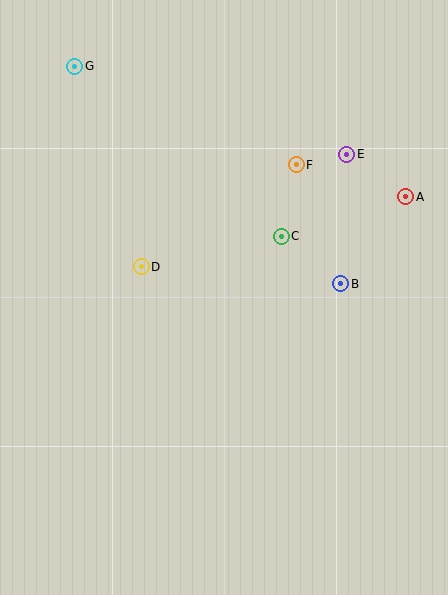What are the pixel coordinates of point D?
Point D is at (141, 267).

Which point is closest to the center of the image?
Point C at (281, 236) is closest to the center.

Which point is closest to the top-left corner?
Point G is closest to the top-left corner.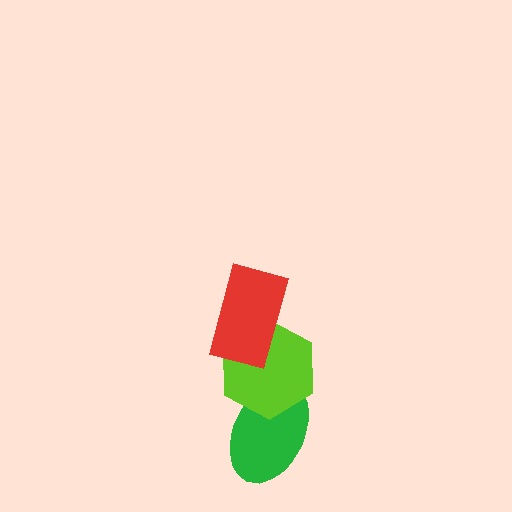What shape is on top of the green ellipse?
The lime hexagon is on top of the green ellipse.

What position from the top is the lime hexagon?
The lime hexagon is 2nd from the top.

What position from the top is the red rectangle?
The red rectangle is 1st from the top.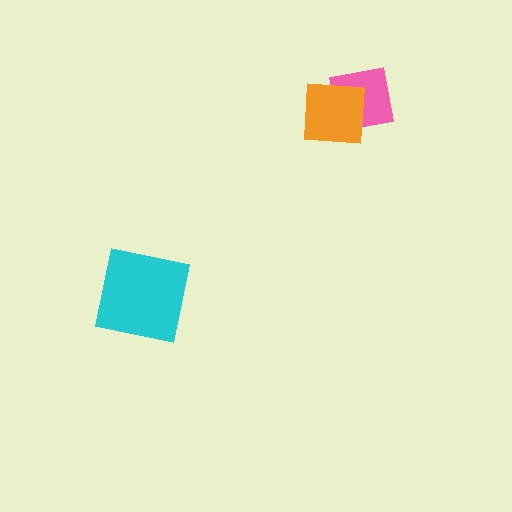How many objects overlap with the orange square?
1 object overlaps with the orange square.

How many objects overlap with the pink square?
1 object overlaps with the pink square.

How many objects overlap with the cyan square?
0 objects overlap with the cyan square.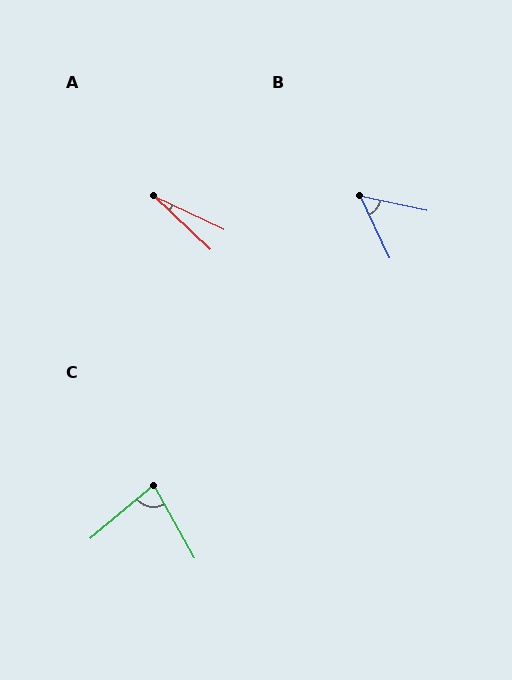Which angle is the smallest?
A, at approximately 18 degrees.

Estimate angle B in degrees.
Approximately 53 degrees.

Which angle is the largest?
C, at approximately 79 degrees.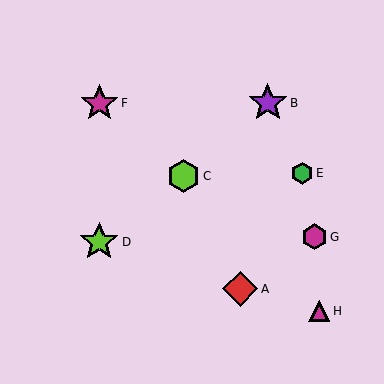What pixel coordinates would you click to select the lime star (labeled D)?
Click at (99, 242) to select the lime star D.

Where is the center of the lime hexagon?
The center of the lime hexagon is at (183, 176).